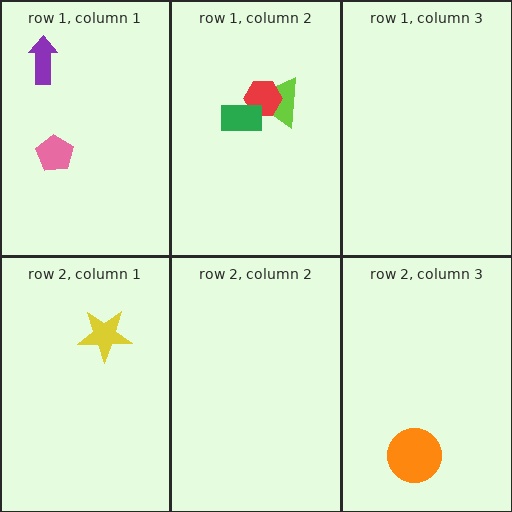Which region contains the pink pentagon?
The row 1, column 1 region.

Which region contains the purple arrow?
The row 1, column 1 region.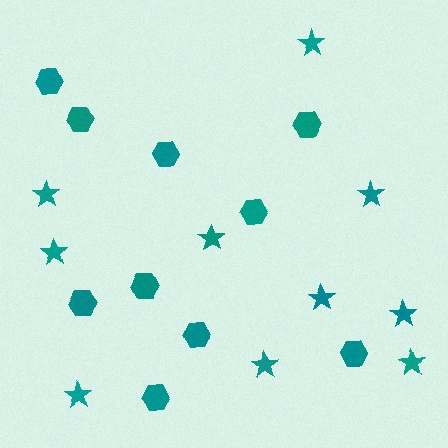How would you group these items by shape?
There are 2 groups: one group of hexagons (10) and one group of stars (10).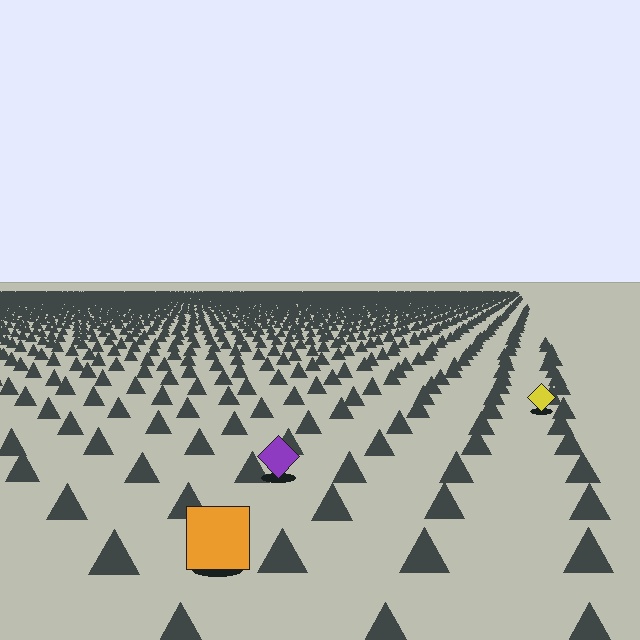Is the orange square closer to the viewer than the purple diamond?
Yes. The orange square is closer — you can tell from the texture gradient: the ground texture is coarser near it.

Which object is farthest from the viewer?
The yellow diamond is farthest from the viewer. It appears smaller and the ground texture around it is denser.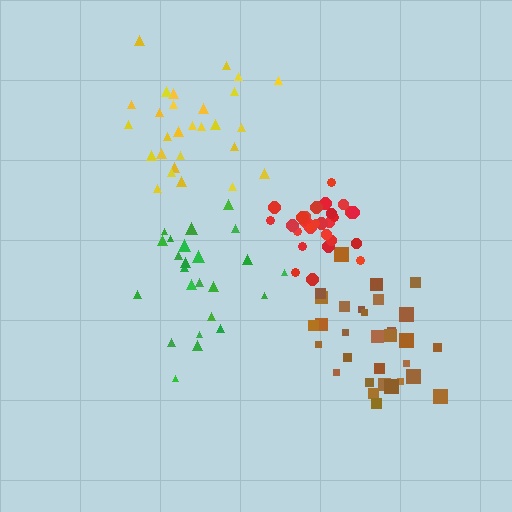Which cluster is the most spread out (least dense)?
Green.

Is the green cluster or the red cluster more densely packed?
Red.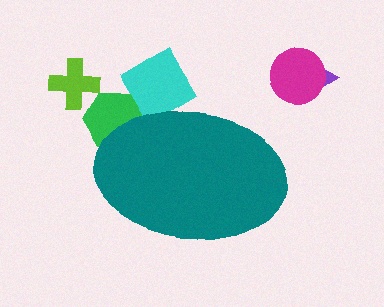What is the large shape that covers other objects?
A teal ellipse.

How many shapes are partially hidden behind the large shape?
2 shapes are partially hidden.